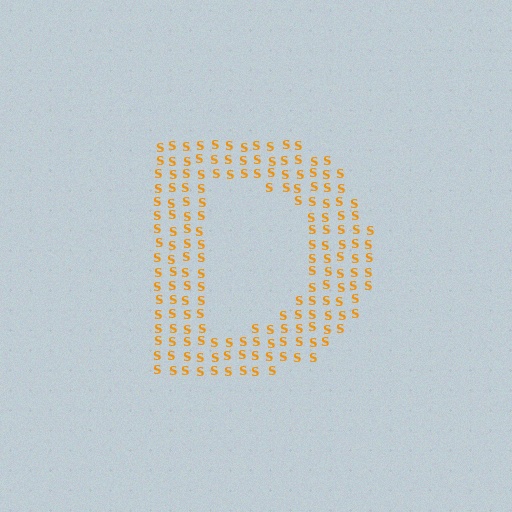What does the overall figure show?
The overall figure shows the letter D.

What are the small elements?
The small elements are letter S's.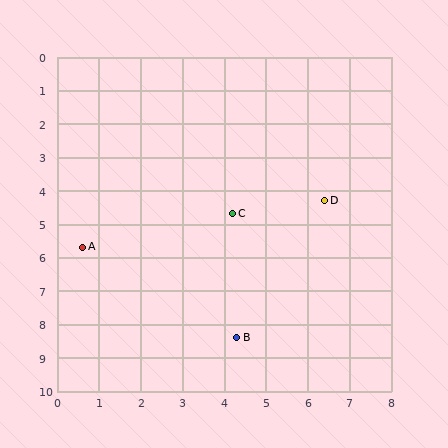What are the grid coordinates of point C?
Point C is at approximately (4.2, 4.7).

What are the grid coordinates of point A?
Point A is at approximately (0.6, 5.7).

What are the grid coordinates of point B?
Point B is at approximately (4.3, 8.4).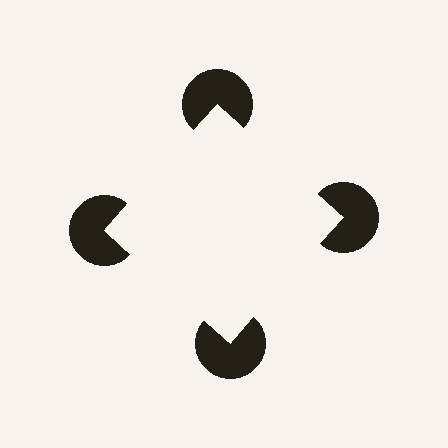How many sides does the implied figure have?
4 sides.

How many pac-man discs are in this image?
There are 4 — one at each vertex of the illusory square.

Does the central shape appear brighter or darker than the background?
It typically appears slightly brighter than the background, even though no actual brightness change is drawn.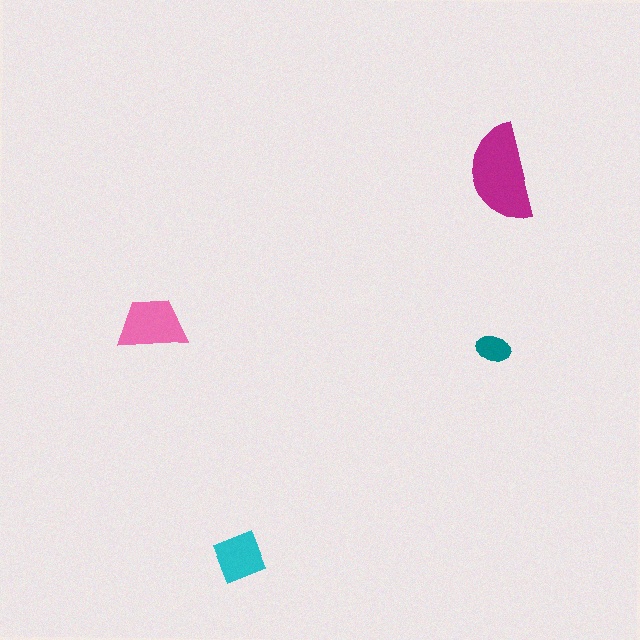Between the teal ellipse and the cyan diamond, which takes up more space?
The cyan diamond.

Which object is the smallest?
The teal ellipse.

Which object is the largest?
The magenta semicircle.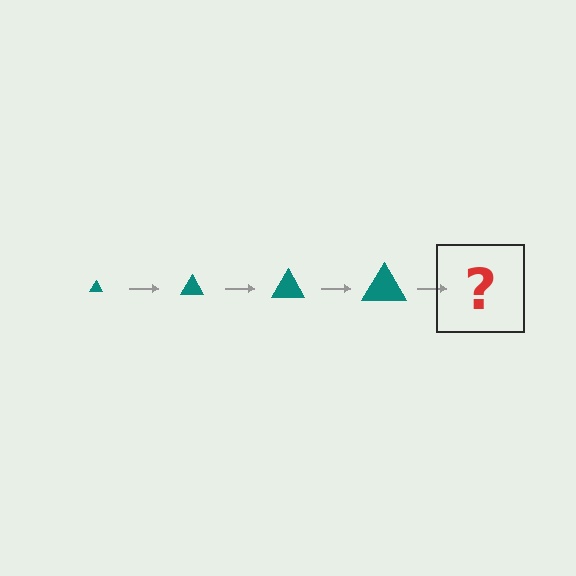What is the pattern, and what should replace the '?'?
The pattern is that the triangle gets progressively larger each step. The '?' should be a teal triangle, larger than the previous one.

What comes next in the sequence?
The next element should be a teal triangle, larger than the previous one.